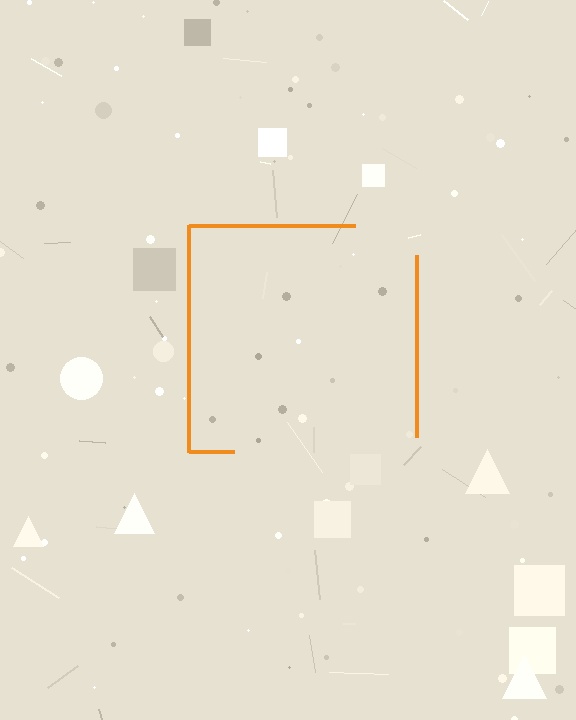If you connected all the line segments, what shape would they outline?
They would outline a square.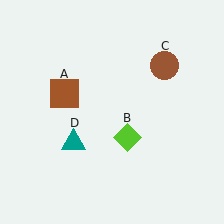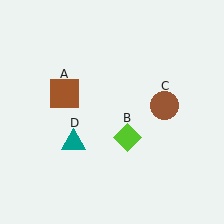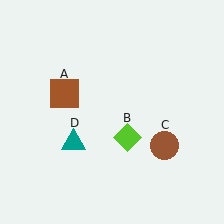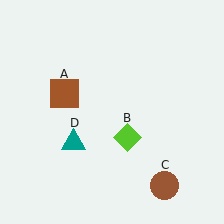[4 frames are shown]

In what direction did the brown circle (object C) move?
The brown circle (object C) moved down.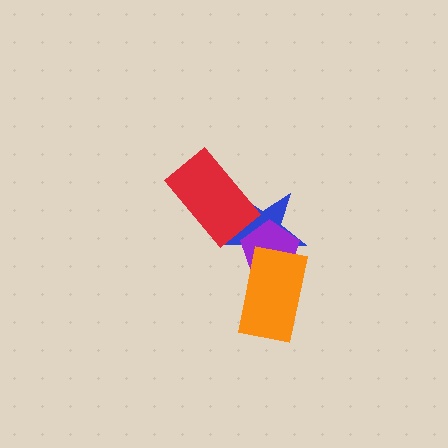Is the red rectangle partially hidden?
No, no other shape covers it.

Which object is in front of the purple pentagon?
The orange rectangle is in front of the purple pentagon.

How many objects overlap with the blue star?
3 objects overlap with the blue star.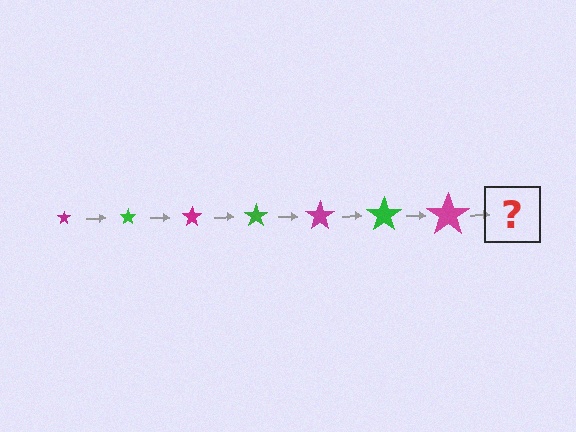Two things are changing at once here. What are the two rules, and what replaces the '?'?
The two rules are that the star grows larger each step and the color cycles through magenta and green. The '?' should be a green star, larger than the previous one.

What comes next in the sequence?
The next element should be a green star, larger than the previous one.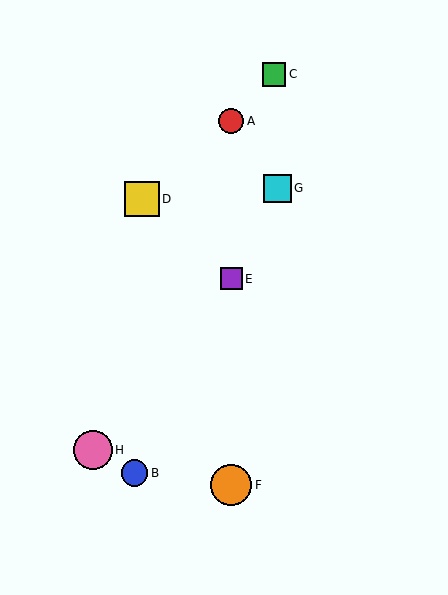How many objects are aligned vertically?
3 objects (A, E, F) are aligned vertically.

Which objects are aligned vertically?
Objects A, E, F are aligned vertically.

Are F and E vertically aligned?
Yes, both are at x≈231.